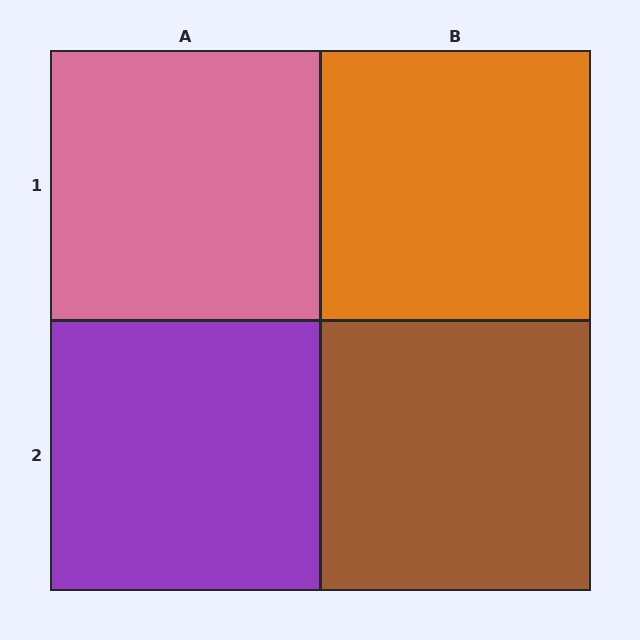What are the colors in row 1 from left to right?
Pink, orange.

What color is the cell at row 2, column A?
Purple.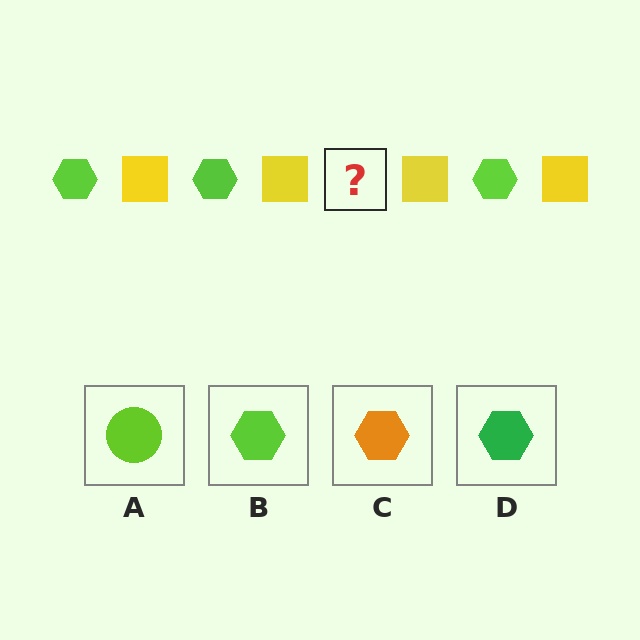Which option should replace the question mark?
Option B.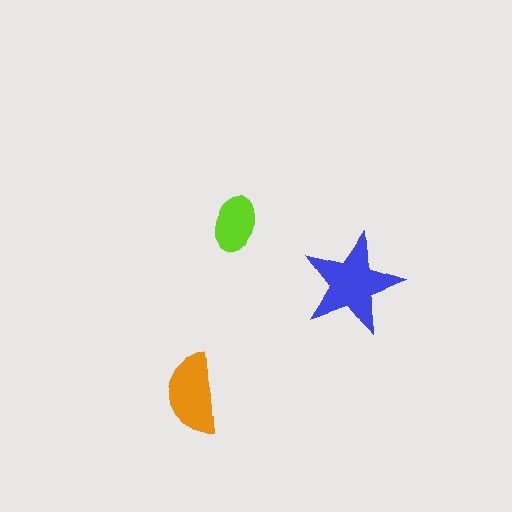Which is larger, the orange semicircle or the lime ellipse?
The orange semicircle.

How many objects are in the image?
There are 3 objects in the image.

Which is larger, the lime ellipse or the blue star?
The blue star.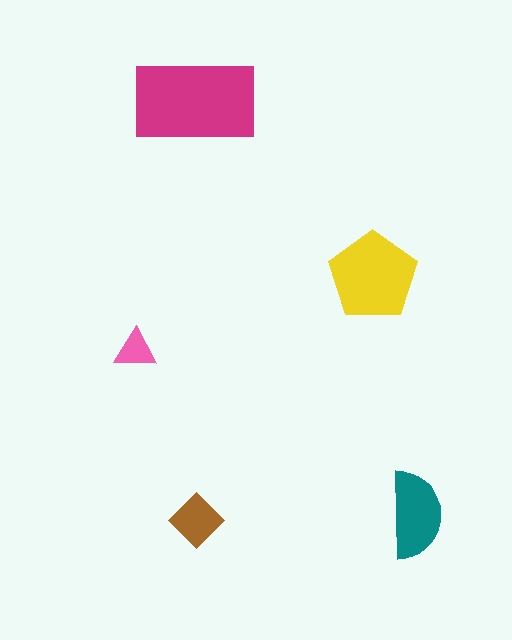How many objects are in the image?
There are 5 objects in the image.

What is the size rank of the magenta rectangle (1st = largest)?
1st.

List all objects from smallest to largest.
The pink triangle, the brown diamond, the teal semicircle, the yellow pentagon, the magenta rectangle.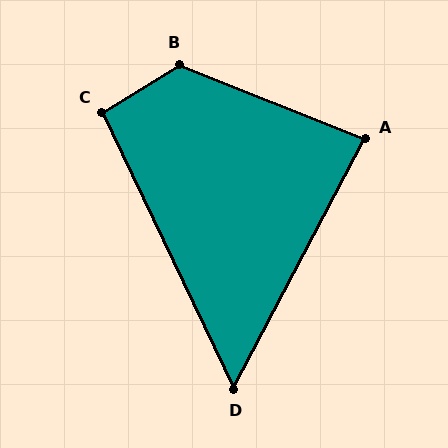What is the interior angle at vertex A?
Approximately 84 degrees (acute).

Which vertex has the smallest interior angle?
D, at approximately 53 degrees.